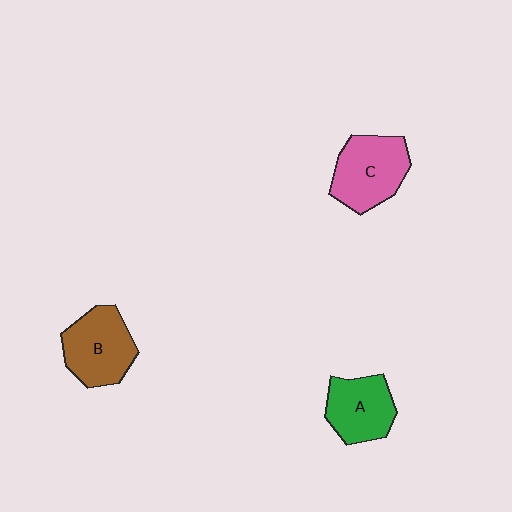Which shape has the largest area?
Shape C (pink).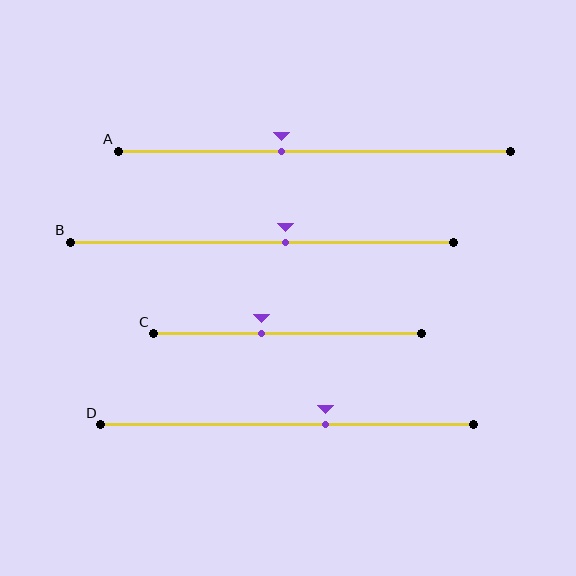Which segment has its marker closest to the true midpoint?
Segment B has its marker closest to the true midpoint.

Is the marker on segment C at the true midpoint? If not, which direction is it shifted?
No, the marker on segment C is shifted to the left by about 10% of the segment length.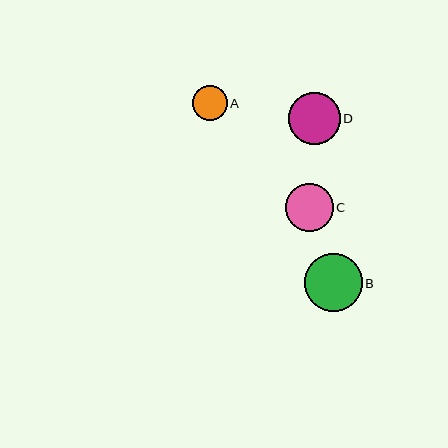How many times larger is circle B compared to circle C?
Circle B is approximately 1.2 times the size of circle C.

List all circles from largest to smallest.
From largest to smallest: B, D, C, A.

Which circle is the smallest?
Circle A is the smallest with a size of approximately 35 pixels.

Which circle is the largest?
Circle B is the largest with a size of approximately 58 pixels.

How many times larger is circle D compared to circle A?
Circle D is approximately 1.5 times the size of circle A.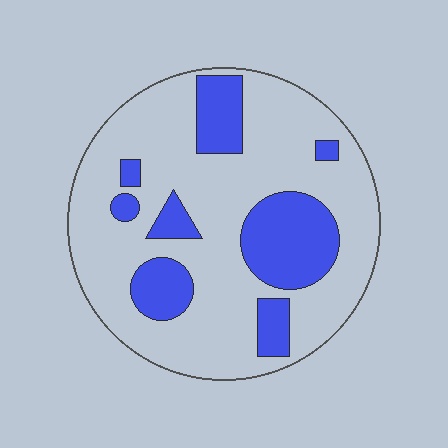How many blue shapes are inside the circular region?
8.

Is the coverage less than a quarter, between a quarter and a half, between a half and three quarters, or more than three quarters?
Between a quarter and a half.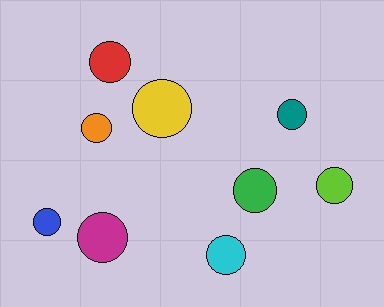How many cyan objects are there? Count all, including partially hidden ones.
There is 1 cyan object.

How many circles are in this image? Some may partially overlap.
There are 9 circles.